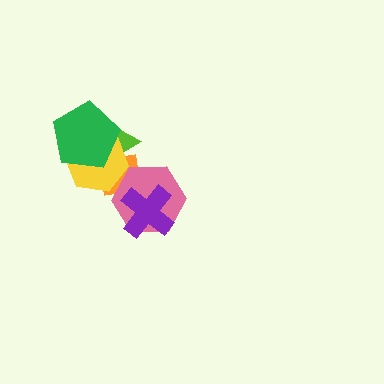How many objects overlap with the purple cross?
2 objects overlap with the purple cross.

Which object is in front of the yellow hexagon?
The green pentagon is in front of the yellow hexagon.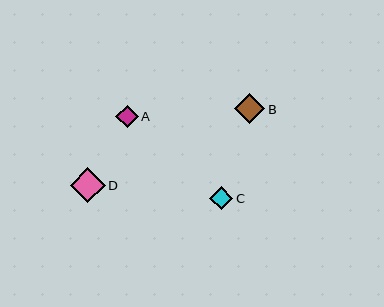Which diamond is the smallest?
Diamond A is the smallest with a size of approximately 22 pixels.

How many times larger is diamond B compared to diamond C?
Diamond B is approximately 1.3 times the size of diamond C.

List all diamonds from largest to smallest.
From largest to smallest: D, B, C, A.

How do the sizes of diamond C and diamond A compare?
Diamond C and diamond A are approximately the same size.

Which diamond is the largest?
Diamond D is the largest with a size of approximately 35 pixels.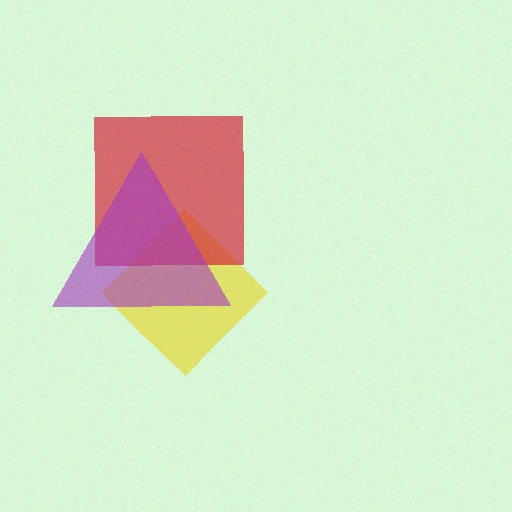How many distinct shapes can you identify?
There are 3 distinct shapes: a yellow diamond, a red square, a purple triangle.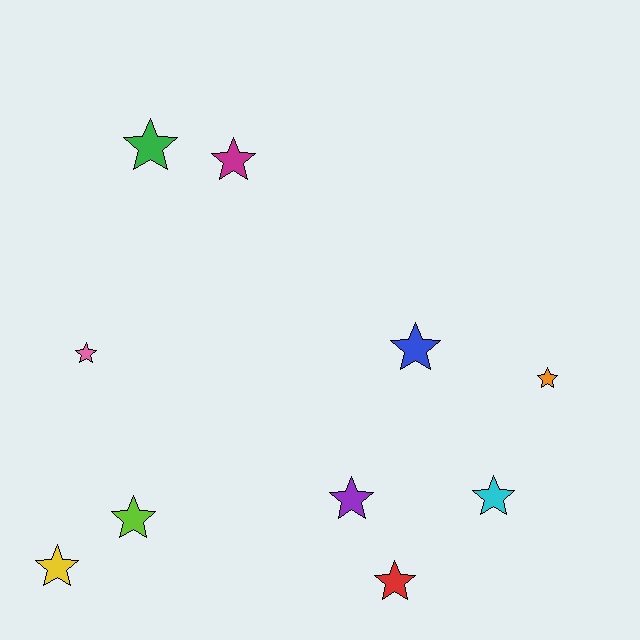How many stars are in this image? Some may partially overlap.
There are 10 stars.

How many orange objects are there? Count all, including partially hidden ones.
There is 1 orange object.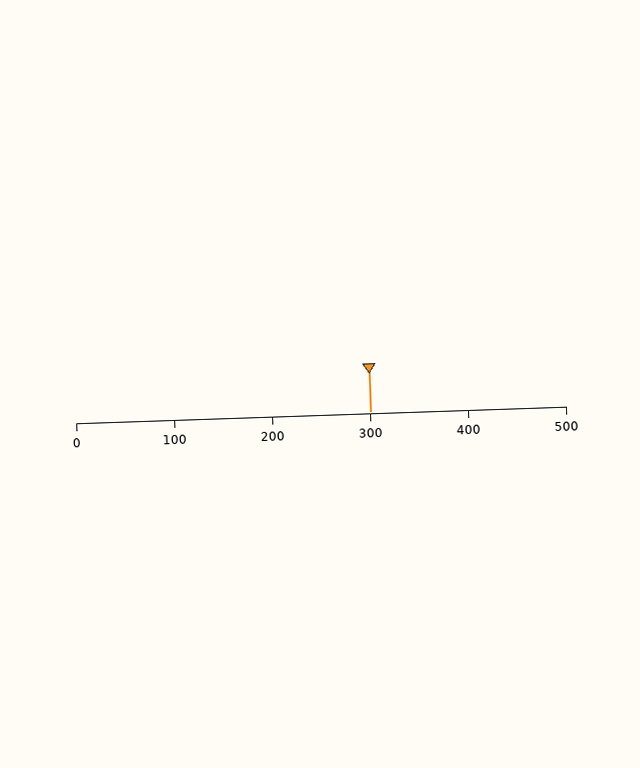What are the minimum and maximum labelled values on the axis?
The axis runs from 0 to 500.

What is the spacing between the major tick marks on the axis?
The major ticks are spaced 100 apart.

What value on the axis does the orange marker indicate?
The marker indicates approximately 300.